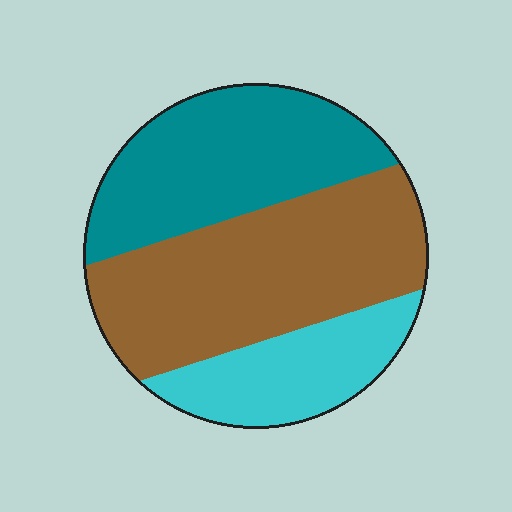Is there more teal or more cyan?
Teal.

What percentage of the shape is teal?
Teal takes up between a quarter and a half of the shape.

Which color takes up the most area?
Brown, at roughly 45%.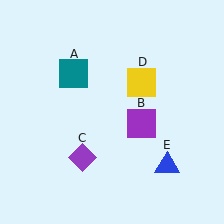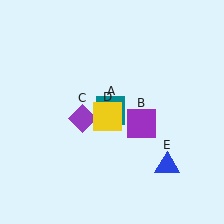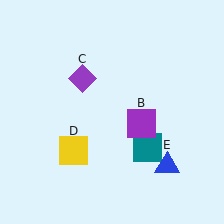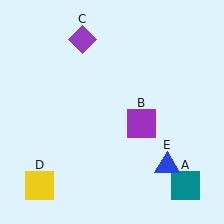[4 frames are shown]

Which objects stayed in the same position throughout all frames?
Purple square (object B) and blue triangle (object E) remained stationary.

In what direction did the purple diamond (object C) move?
The purple diamond (object C) moved up.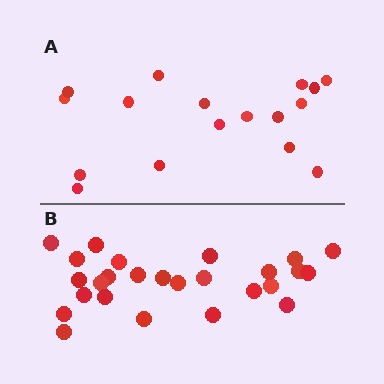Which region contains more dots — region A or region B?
Region B (the bottom region) has more dots.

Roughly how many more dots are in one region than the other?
Region B has roughly 8 or so more dots than region A.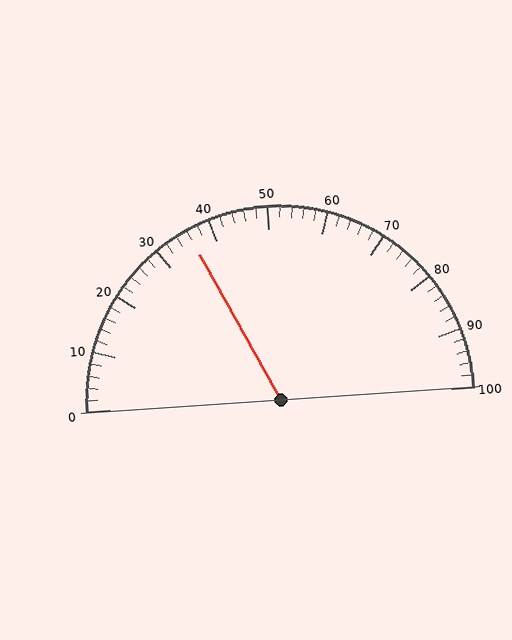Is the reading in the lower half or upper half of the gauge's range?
The reading is in the lower half of the range (0 to 100).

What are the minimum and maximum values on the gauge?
The gauge ranges from 0 to 100.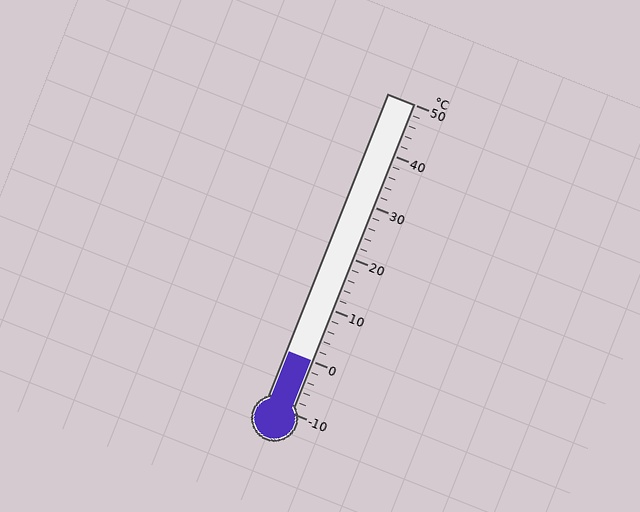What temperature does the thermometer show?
The thermometer shows approximately 0°C.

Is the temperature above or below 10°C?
The temperature is below 10°C.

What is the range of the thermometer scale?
The thermometer scale ranges from -10°C to 50°C.